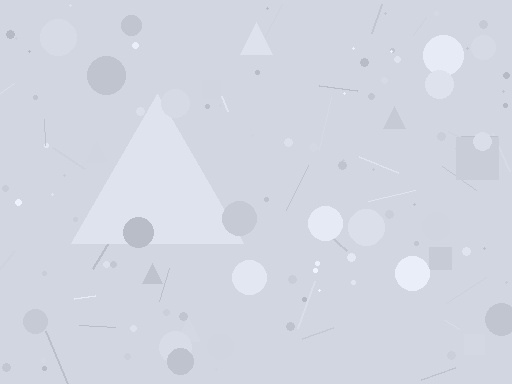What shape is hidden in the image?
A triangle is hidden in the image.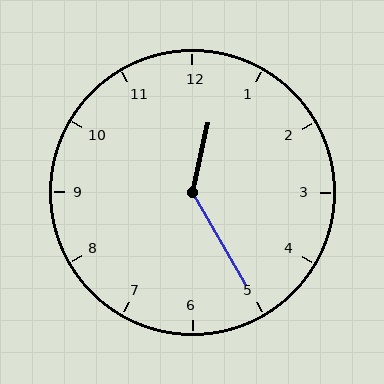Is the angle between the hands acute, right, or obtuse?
It is obtuse.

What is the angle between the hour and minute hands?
Approximately 138 degrees.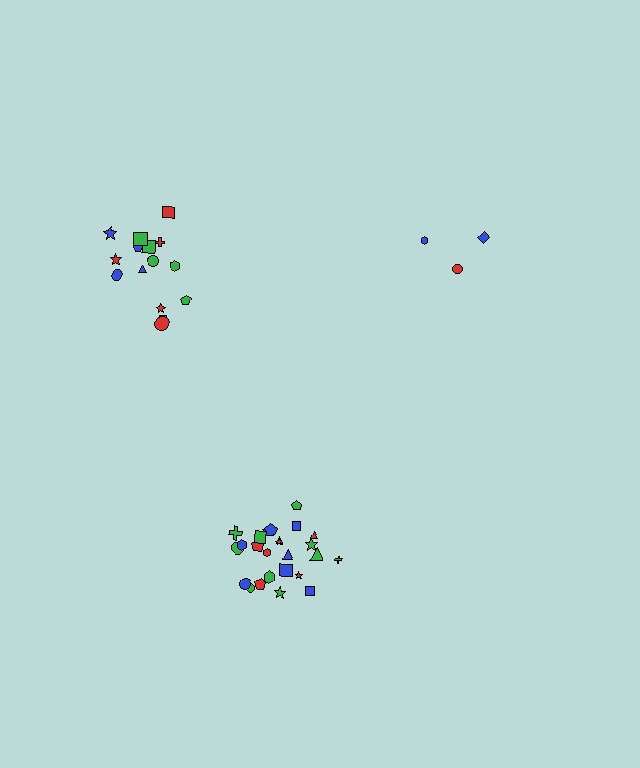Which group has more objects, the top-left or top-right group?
The top-left group.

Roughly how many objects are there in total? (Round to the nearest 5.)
Roughly 45 objects in total.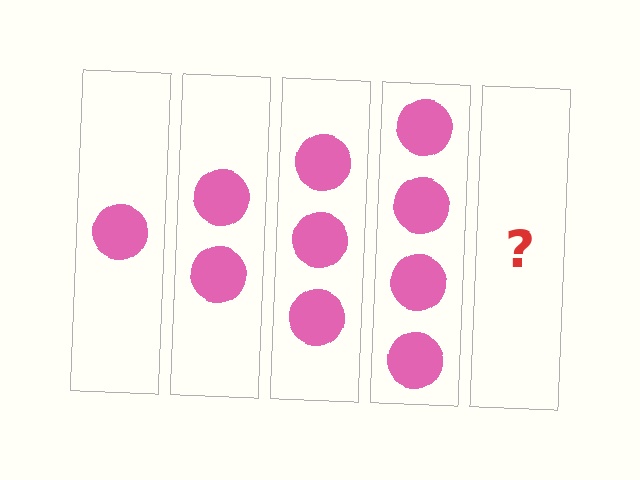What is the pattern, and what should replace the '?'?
The pattern is that each step adds one more circle. The '?' should be 5 circles.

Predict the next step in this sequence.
The next step is 5 circles.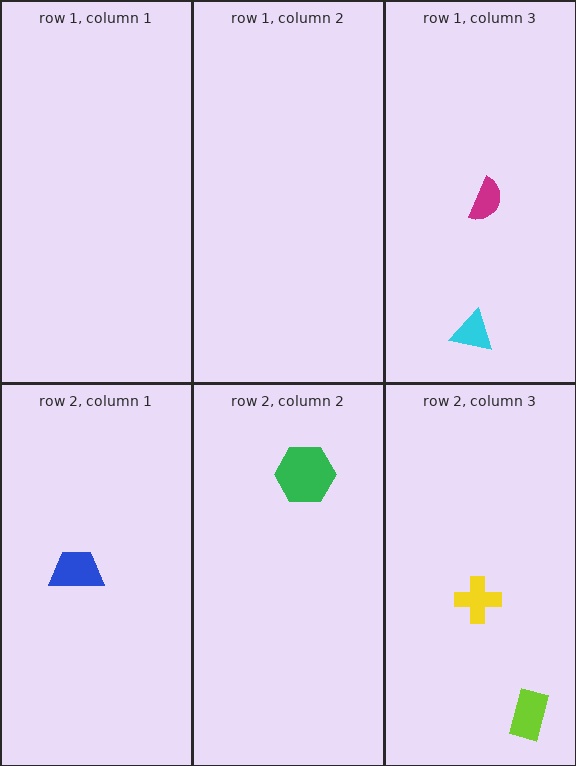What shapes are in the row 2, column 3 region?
The lime rectangle, the yellow cross.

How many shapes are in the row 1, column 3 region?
2.